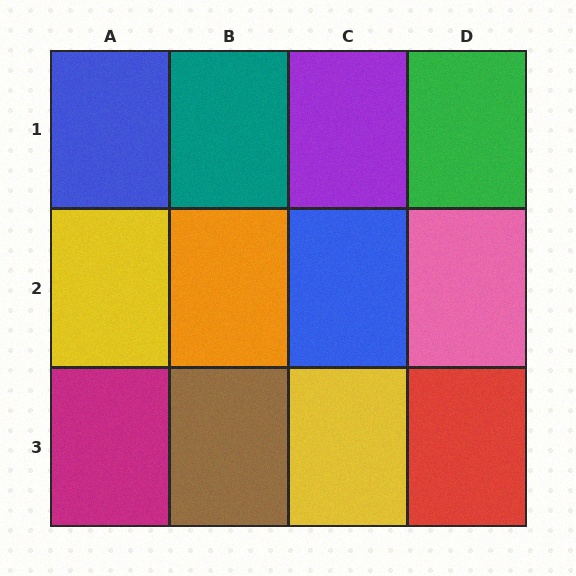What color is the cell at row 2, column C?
Blue.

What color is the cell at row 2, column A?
Yellow.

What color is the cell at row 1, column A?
Blue.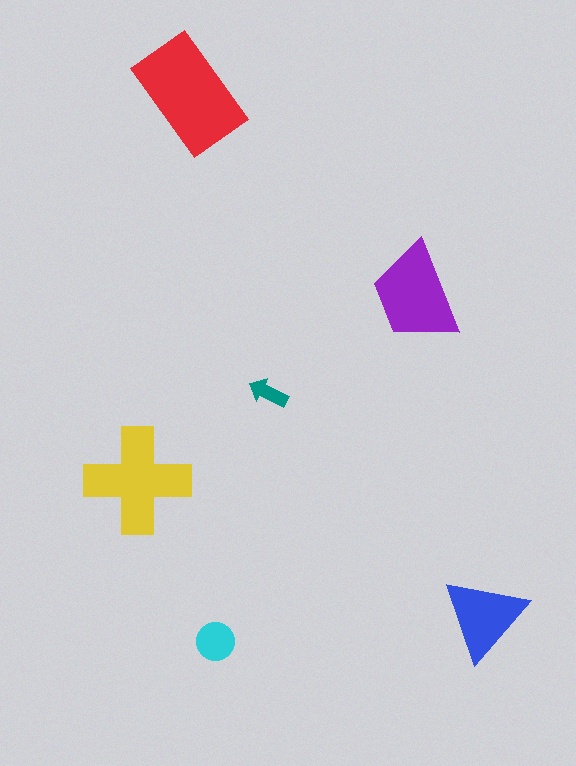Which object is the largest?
The red rectangle.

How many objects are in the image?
There are 6 objects in the image.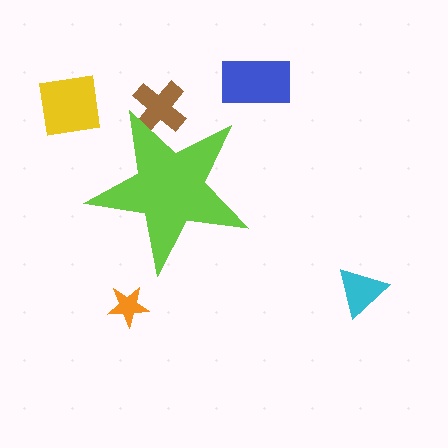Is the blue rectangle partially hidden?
No, the blue rectangle is fully visible.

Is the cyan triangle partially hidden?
No, the cyan triangle is fully visible.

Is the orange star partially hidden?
No, the orange star is fully visible.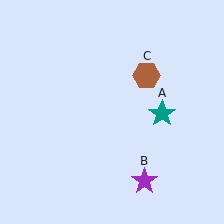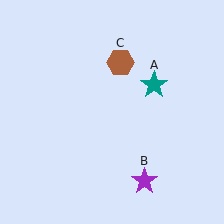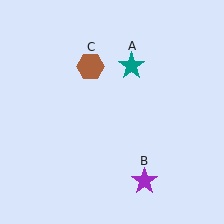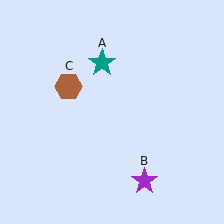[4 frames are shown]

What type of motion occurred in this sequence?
The teal star (object A), brown hexagon (object C) rotated counterclockwise around the center of the scene.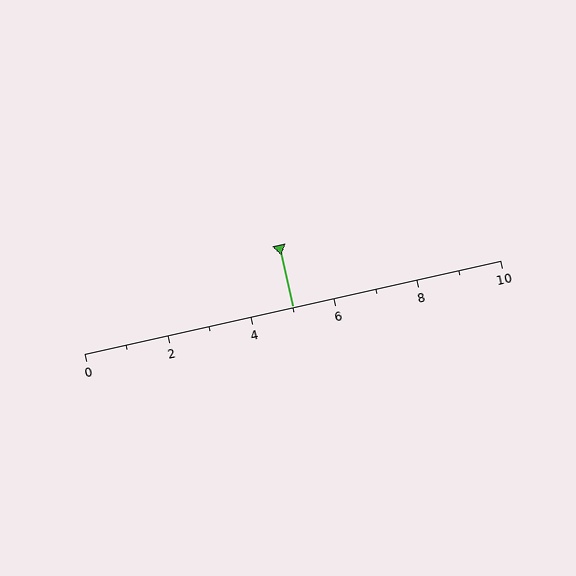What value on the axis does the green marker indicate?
The marker indicates approximately 5.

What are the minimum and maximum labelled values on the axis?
The axis runs from 0 to 10.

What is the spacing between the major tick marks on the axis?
The major ticks are spaced 2 apart.